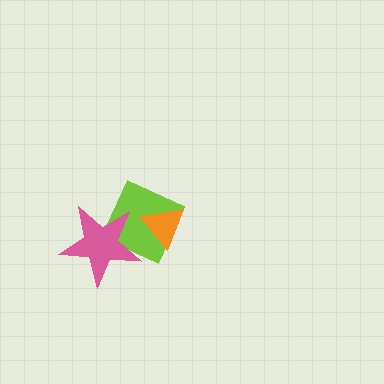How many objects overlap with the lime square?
2 objects overlap with the lime square.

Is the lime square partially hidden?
Yes, it is partially covered by another shape.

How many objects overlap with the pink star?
1 object overlaps with the pink star.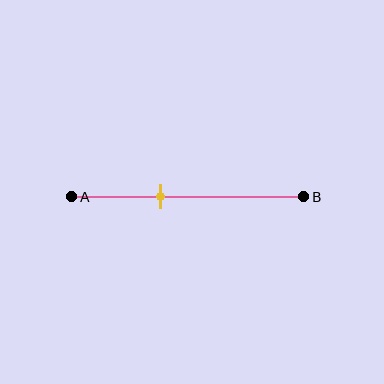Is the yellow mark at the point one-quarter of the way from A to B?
No, the mark is at about 40% from A, not at the 25% one-quarter point.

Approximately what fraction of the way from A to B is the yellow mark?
The yellow mark is approximately 40% of the way from A to B.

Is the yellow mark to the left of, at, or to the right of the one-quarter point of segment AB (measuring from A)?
The yellow mark is to the right of the one-quarter point of segment AB.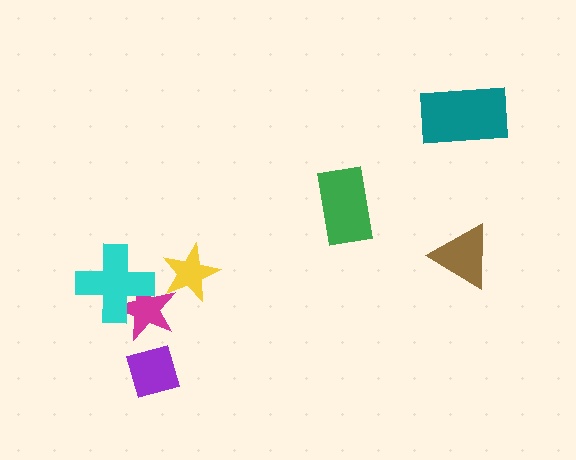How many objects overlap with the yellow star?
1 object overlaps with the yellow star.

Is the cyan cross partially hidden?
No, no other shape covers it.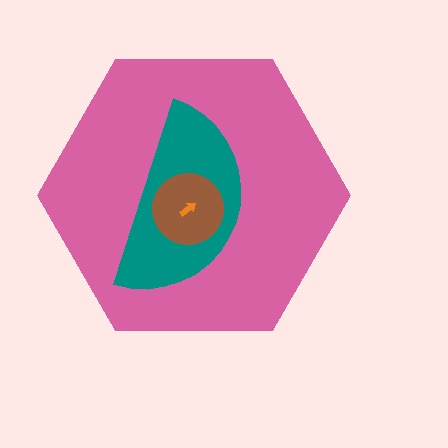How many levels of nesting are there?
4.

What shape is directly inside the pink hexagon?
The teal semicircle.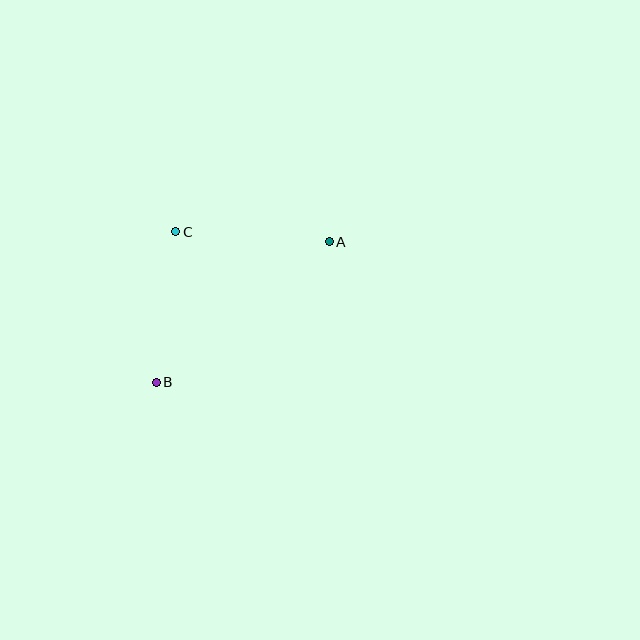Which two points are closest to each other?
Points B and C are closest to each other.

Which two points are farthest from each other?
Points A and B are farthest from each other.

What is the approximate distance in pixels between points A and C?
The distance between A and C is approximately 154 pixels.